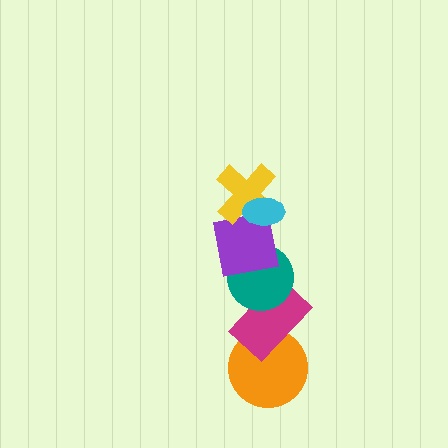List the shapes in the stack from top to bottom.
From top to bottom: the cyan ellipse, the yellow cross, the purple square, the teal circle, the magenta rectangle, the orange circle.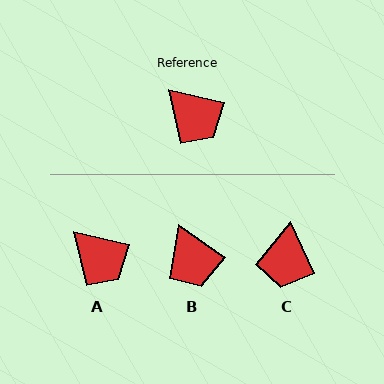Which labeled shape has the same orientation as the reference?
A.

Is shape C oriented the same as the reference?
No, it is off by about 52 degrees.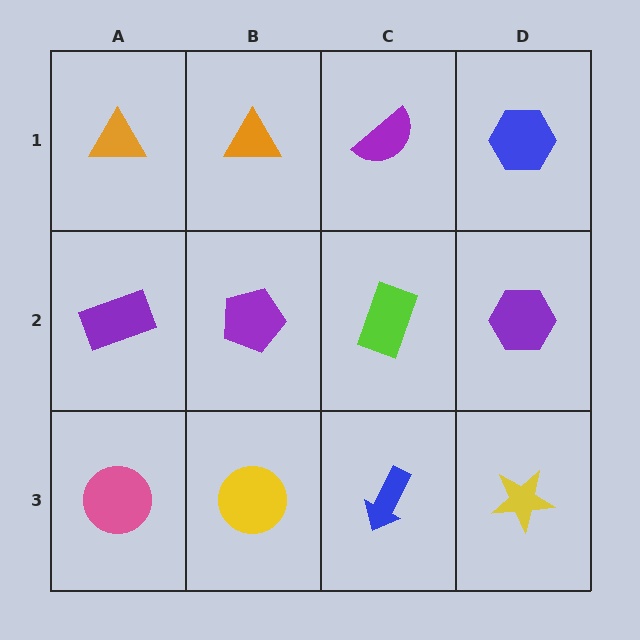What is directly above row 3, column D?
A purple hexagon.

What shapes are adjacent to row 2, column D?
A blue hexagon (row 1, column D), a yellow star (row 3, column D), a lime rectangle (row 2, column C).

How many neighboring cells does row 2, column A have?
3.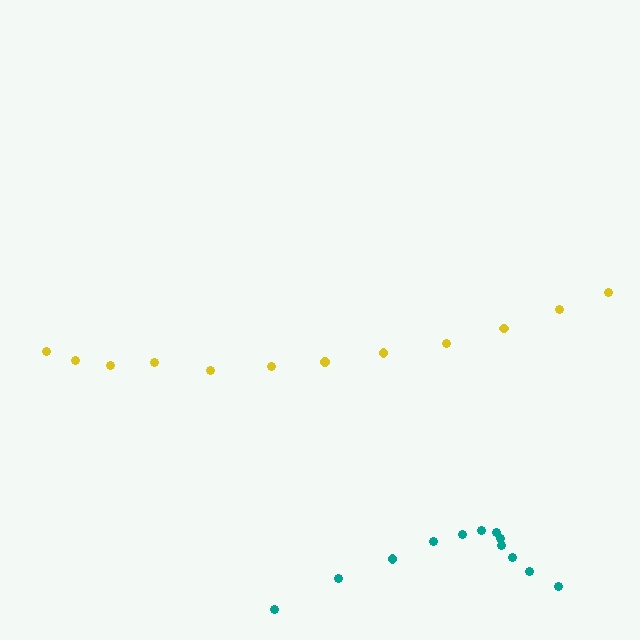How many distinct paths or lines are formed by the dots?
There are 2 distinct paths.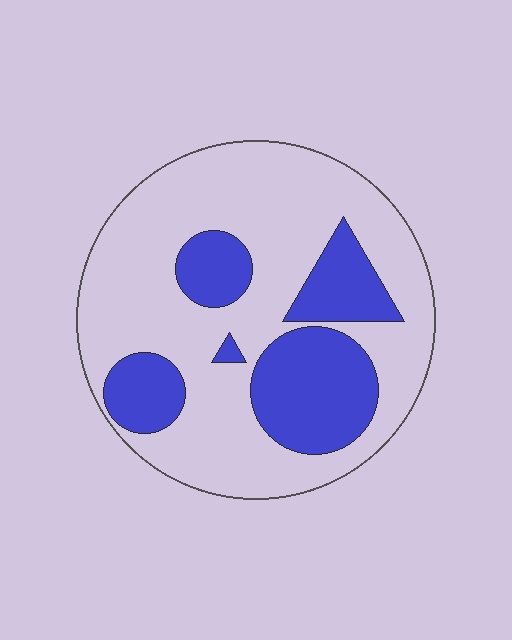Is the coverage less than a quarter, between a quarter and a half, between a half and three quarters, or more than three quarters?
Between a quarter and a half.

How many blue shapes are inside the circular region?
5.